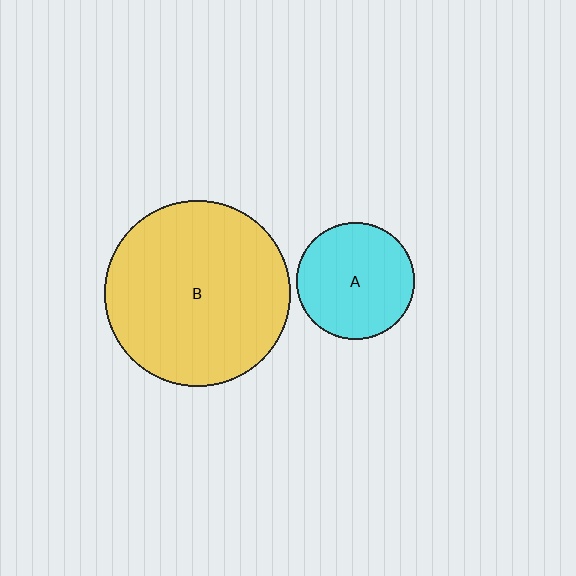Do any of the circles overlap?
No, none of the circles overlap.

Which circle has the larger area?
Circle B (yellow).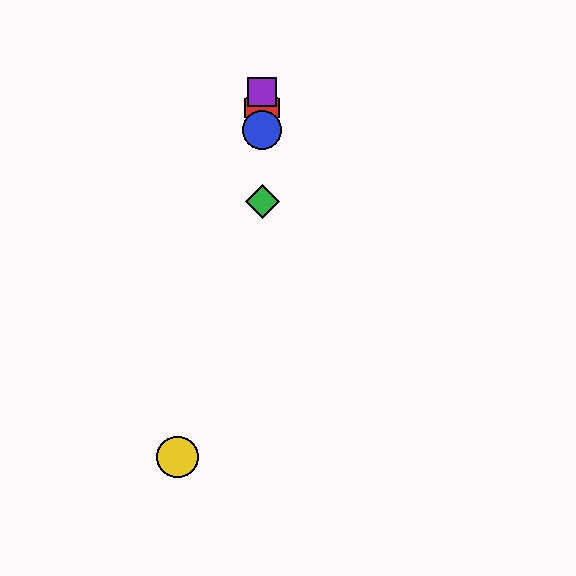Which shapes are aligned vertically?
The red hexagon, the blue circle, the green diamond, the purple square are aligned vertically.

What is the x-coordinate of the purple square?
The purple square is at x≈262.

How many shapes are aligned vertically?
4 shapes (the red hexagon, the blue circle, the green diamond, the purple square) are aligned vertically.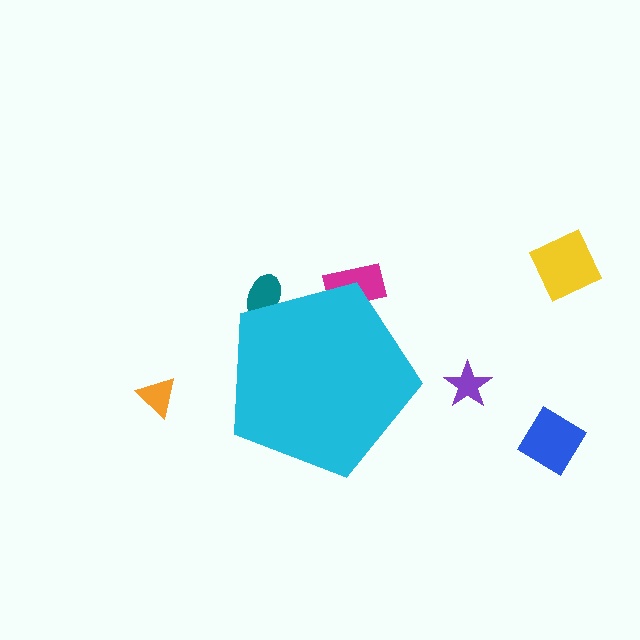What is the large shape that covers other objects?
A cyan pentagon.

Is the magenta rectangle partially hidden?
Yes, the magenta rectangle is partially hidden behind the cyan pentagon.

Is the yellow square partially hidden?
No, the yellow square is fully visible.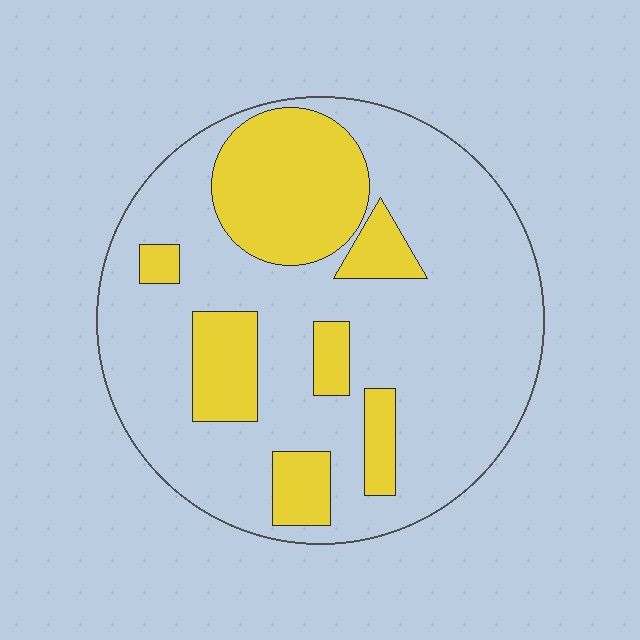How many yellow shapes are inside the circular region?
7.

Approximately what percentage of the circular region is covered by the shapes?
Approximately 25%.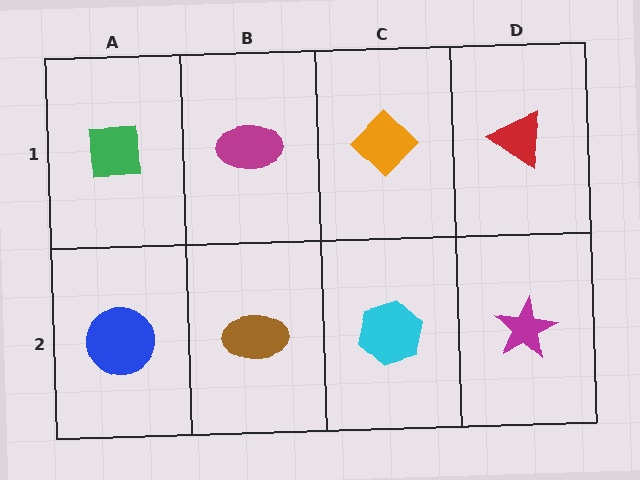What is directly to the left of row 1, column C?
A magenta ellipse.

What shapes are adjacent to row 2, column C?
An orange diamond (row 1, column C), a brown ellipse (row 2, column B), a magenta star (row 2, column D).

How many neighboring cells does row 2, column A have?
2.